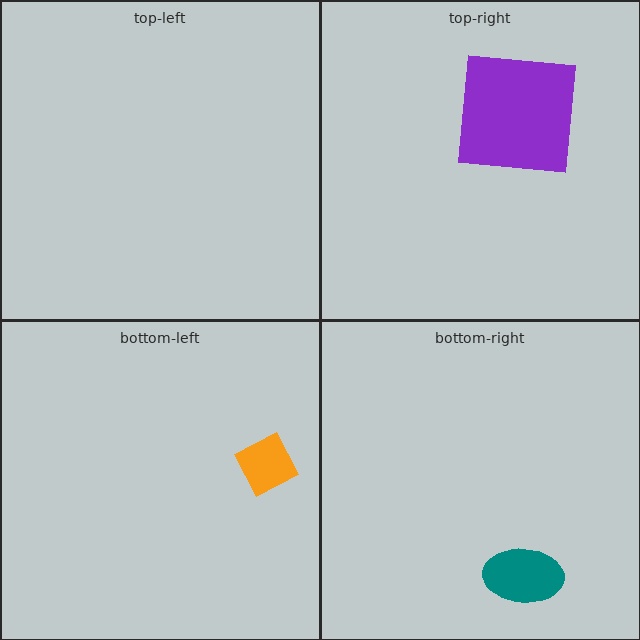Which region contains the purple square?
The top-right region.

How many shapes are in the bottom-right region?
1.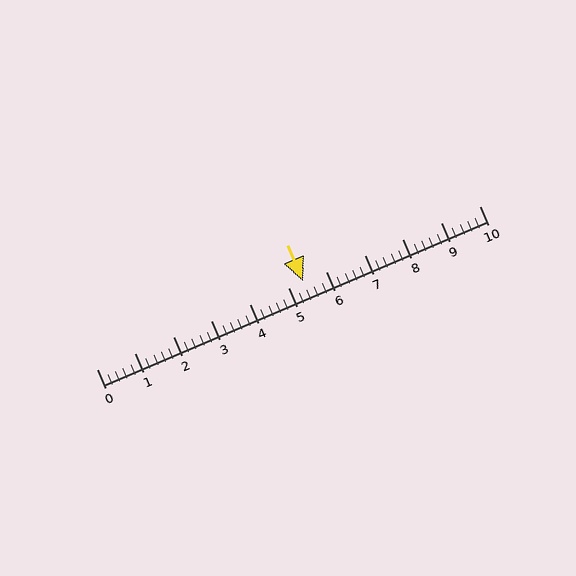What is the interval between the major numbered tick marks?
The major tick marks are spaced 1 units apart.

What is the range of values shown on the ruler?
The ruler shows values from 0 to 10.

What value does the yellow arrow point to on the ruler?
The yellow arrow points to approximately 5.4.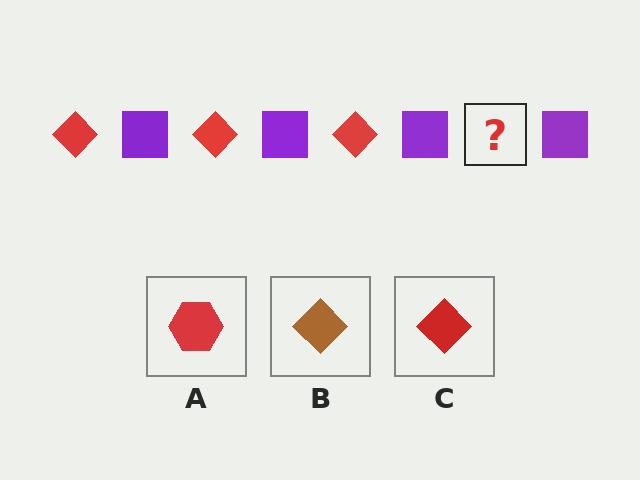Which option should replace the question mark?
Option C.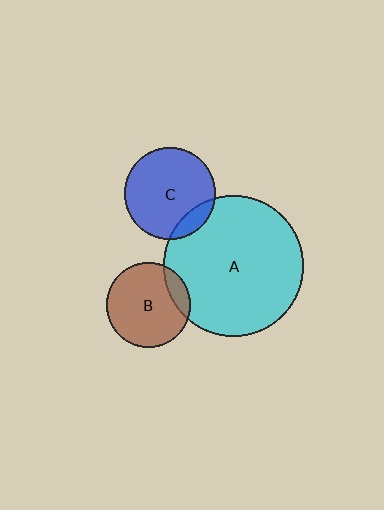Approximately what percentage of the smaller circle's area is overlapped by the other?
Approximately 15%.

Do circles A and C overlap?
Yes.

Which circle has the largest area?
Circle A (cyan).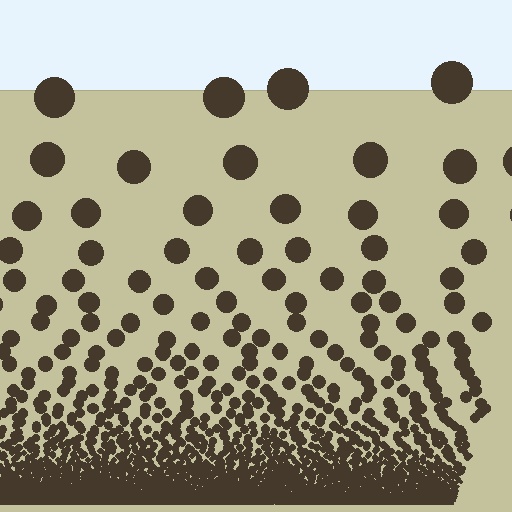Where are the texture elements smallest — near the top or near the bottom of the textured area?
Near the bottom.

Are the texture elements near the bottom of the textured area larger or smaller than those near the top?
Smaller. The gradient is inverted — elements near the bottom are smaller and denser.